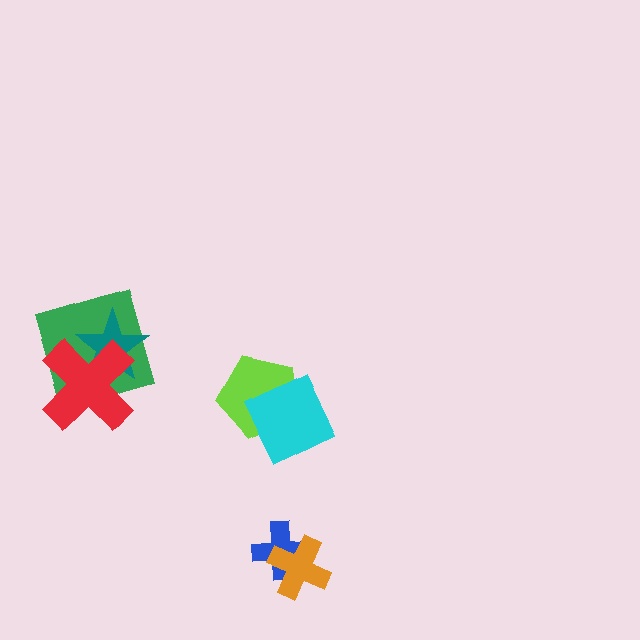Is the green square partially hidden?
Yes, it is partially covered by another shape.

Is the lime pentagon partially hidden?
Yes, it is partially covered by another shape.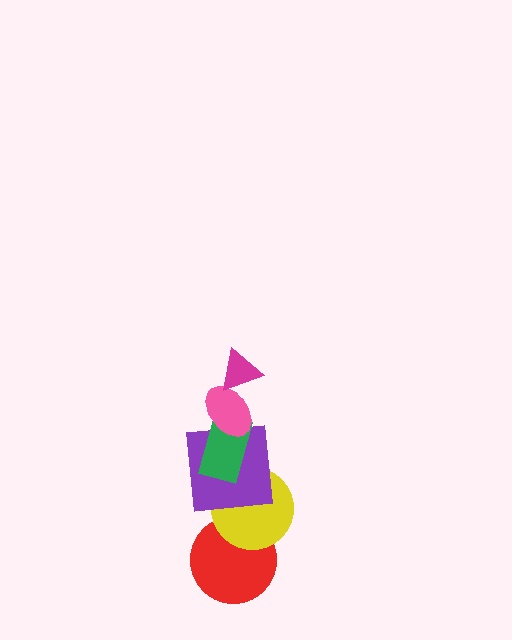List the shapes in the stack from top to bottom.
From top to bottom: the magenta triangle, the pink ellipse, the green rectangle, the purple square, the yellow circle, the red circle.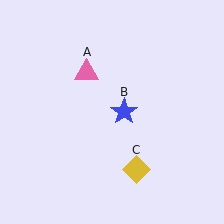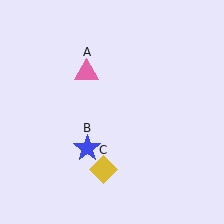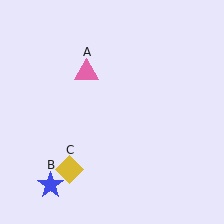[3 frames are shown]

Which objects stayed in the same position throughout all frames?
Pink triangle (object A) remained stationary.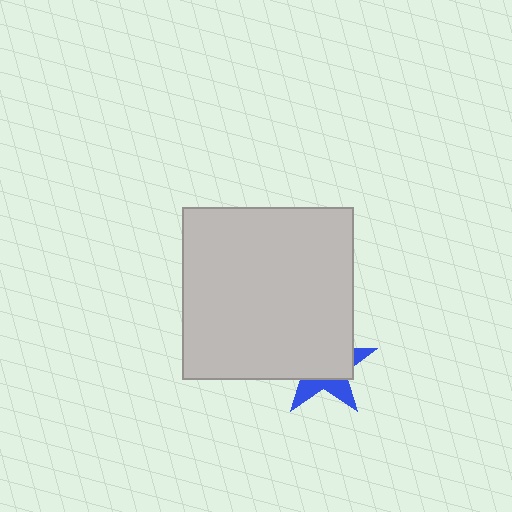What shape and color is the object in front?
The object in front is a light gray square.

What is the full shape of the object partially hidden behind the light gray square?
The partially hidden object is a blue star.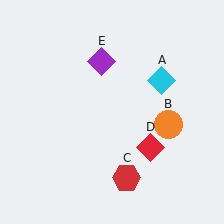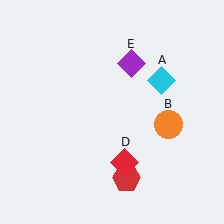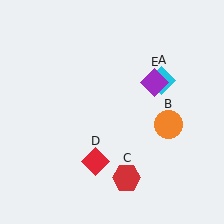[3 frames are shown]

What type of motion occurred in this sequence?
The red diamond (object D), purple diamond (object E) rotated clockwise around the center of the scene.